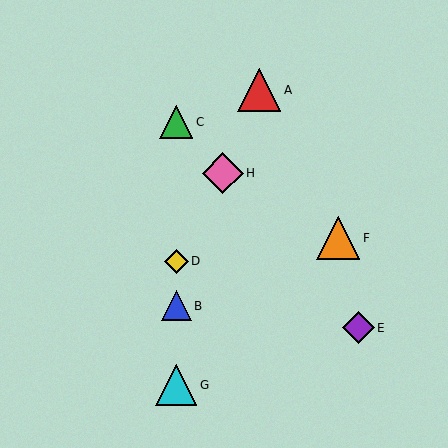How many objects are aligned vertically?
4 objects (B, C, D, G) are aligned vertically.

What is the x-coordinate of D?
Object D is at x≈176.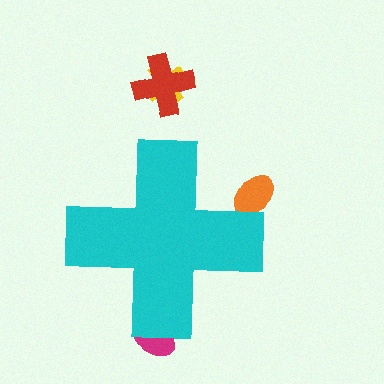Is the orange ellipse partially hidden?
Yes, the orange ellipse is partially hidden behind the cyan cross.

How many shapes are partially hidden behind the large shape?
2 shapes are partially hidden.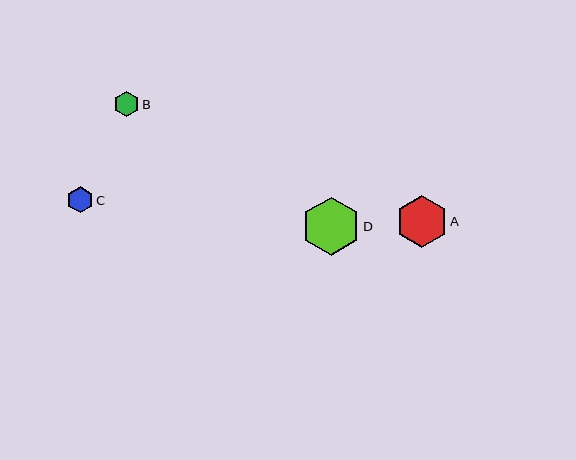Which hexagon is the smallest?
Hexagon B is the smallest with a size of approximately 25 pixels.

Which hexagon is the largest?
Hexagon D is the largest with a size of approximately 58 pixels.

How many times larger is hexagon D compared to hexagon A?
Hexagon D is approximately 1.1 times the size of hexagon A.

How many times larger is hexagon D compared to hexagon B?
Hexagon D is approximately 2.3 times the size of hexagon B.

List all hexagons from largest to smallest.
From largest to smallest: D, A, C, B.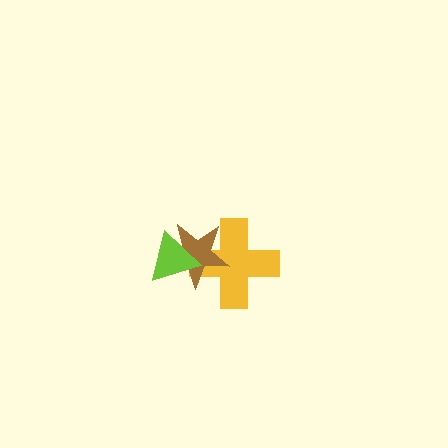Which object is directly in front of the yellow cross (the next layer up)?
The brown star is directly in front of the yellow cross.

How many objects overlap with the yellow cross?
2 objects overlap with the yellow cross.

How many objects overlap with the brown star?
2 objects overlap with the brown star.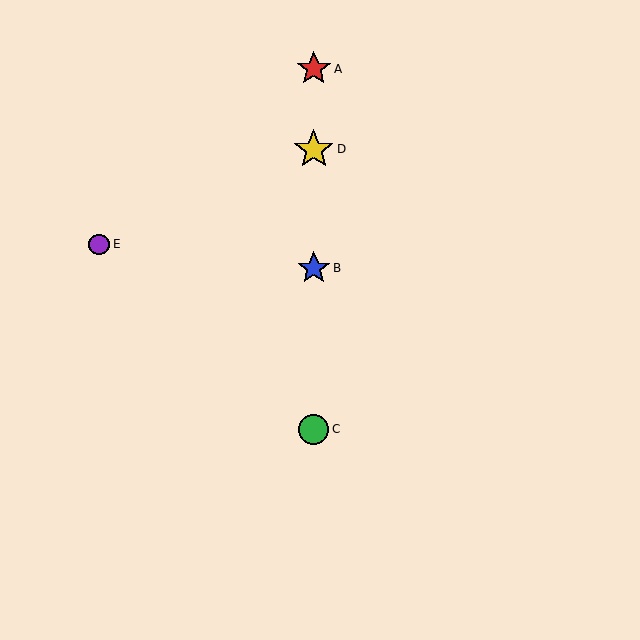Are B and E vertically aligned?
No, B is at x≈314 and E is at x≈99.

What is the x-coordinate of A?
Object A is at x≈314.